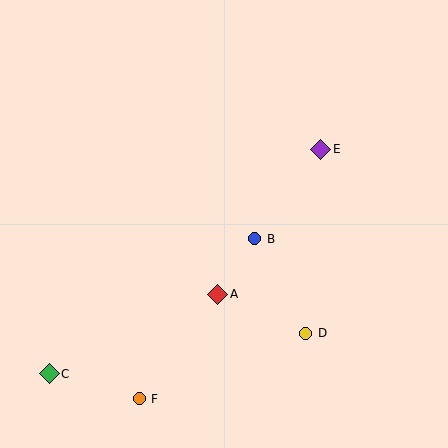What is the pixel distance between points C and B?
The distance between C and B is 246 pixels.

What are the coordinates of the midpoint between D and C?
The midpoint between D and C is at (177, 353).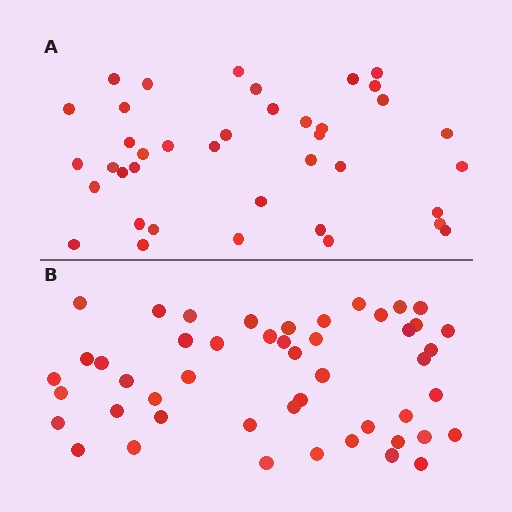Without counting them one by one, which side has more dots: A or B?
Region B (the bottom region) has more dots.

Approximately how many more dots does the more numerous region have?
Region B has roughly 8 or so more dots than region A.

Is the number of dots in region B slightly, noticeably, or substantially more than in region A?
Region B has only slightly more — the two regions are fairly close. The ratio is roughly 1.2 to 1.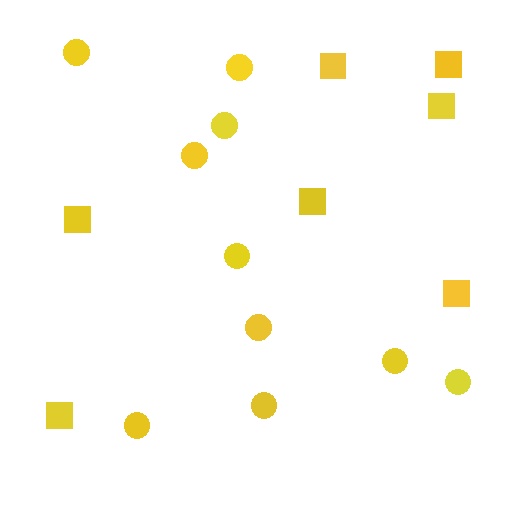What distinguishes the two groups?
There are 2 groups: one group of circles (10) and one group of squares (7).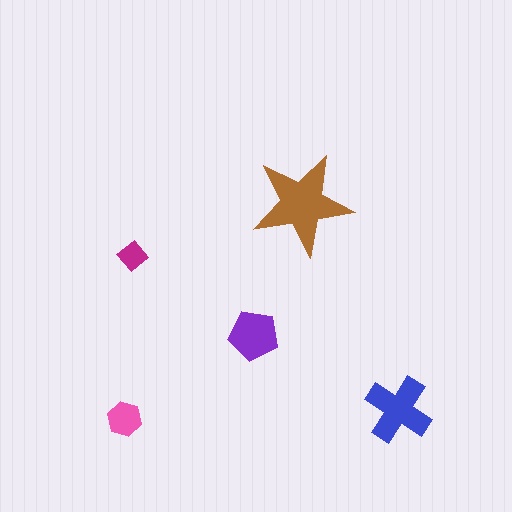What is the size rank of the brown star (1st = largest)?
1st.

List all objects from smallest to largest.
The magenta diamond, the pink hexagon, the purple pentagon, the blue cross, the brown star.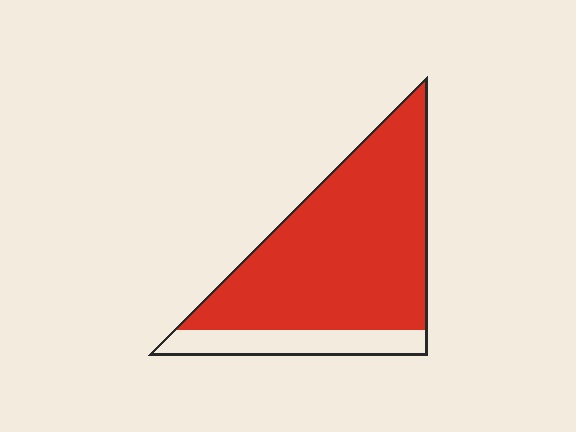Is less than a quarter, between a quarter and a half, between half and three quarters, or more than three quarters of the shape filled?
More than three quarters.